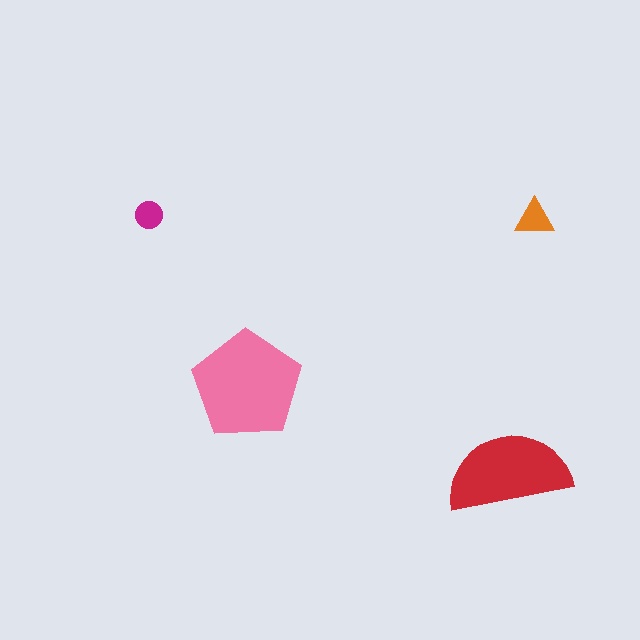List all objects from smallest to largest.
The magenta circle, the orange triangle, the red semicircle, the pink pentagon.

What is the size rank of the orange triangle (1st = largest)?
3rd.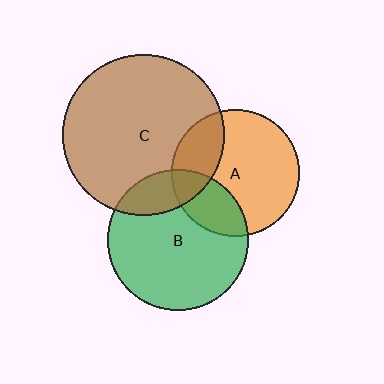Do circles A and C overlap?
Yes.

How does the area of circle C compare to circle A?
Approximately 1.6 times.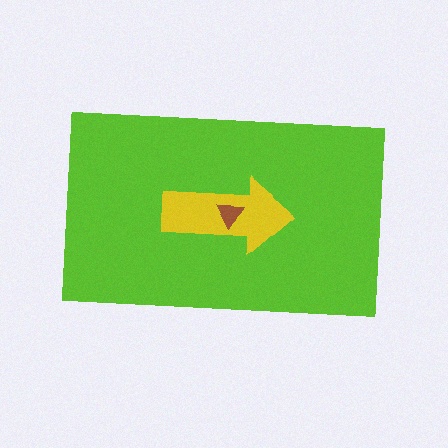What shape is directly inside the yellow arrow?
The brown triangle.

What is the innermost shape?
The brown triangle.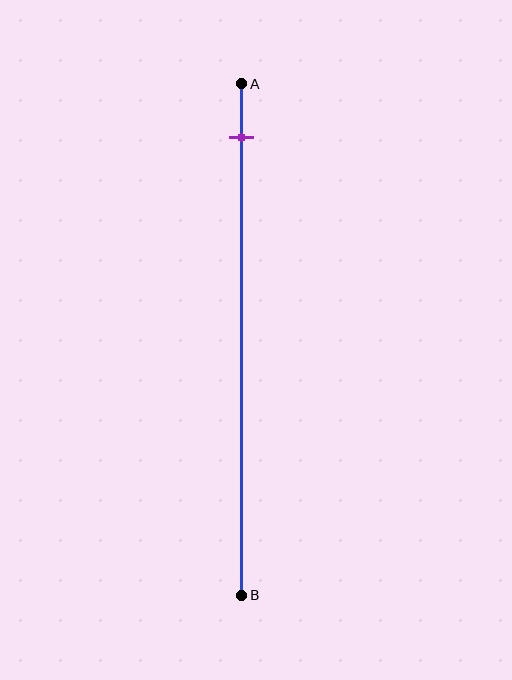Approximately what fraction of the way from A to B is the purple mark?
The purple mark is approximately 10% of the way from A to B.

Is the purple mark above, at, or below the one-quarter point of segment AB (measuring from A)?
The purple mark is above the one-quarter point of segment AB.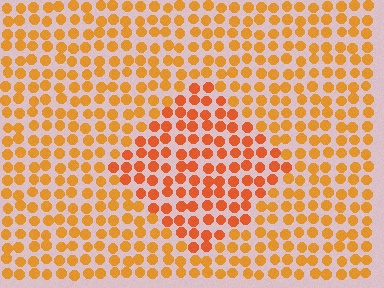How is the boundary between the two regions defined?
The boundary is defined purely by a slight shift in hue (about 20 degrees). Spacing, size, and orientation are identical on both sides.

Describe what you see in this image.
The image is filled with small orange elements in a uniform arrangement. A diamond-shaped region is visible where the elements are tinted to a slightly different hue, forming a subtle color boundary.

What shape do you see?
I see a diamond.